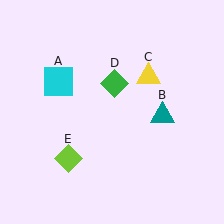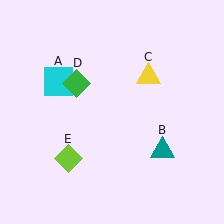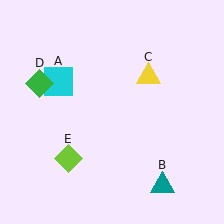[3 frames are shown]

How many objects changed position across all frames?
2 objects changed position: teal triangle (object B), green diamond (object D).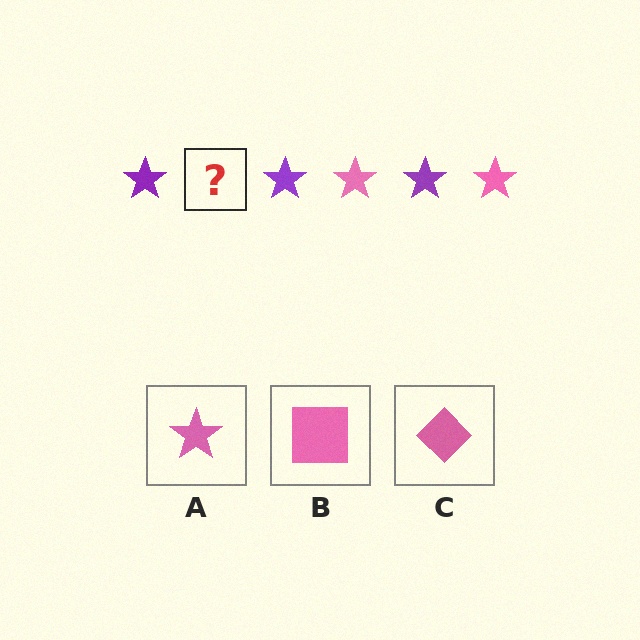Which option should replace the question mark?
Option A.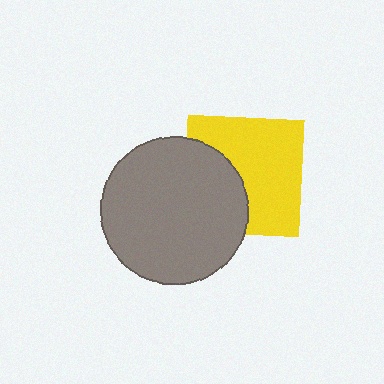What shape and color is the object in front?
The object in front is a gray circle.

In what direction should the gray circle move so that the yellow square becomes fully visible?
The gray circle should move left. That is the shortest direction to clear the overlap and leave the yellow square fully visible.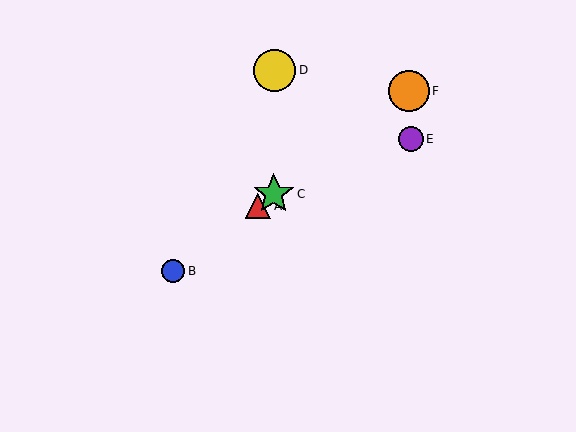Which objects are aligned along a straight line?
Objects A, B, C, F are aligned along a straight line.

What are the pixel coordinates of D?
Object D is at (275, 70).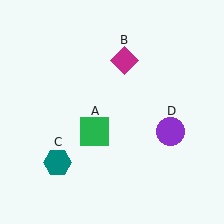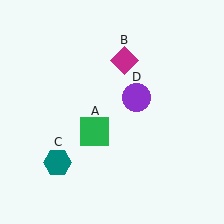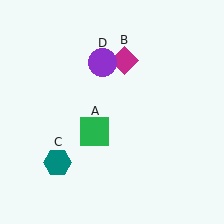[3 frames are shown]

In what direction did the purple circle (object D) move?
The purple circle (object D) moved up and to the left.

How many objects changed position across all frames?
1 object changed position: purple circle (object D).